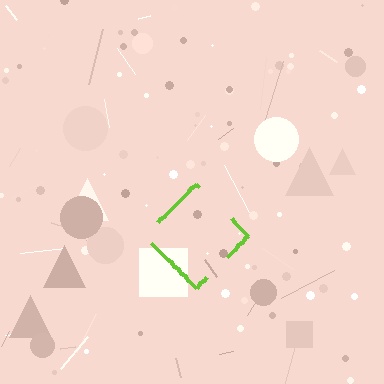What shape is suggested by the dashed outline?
The dashed outline suggests a diamond.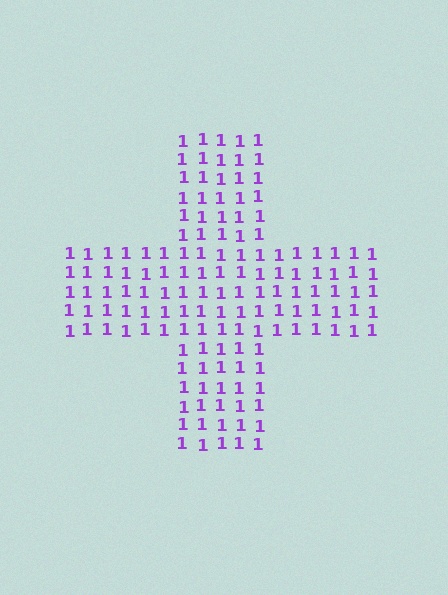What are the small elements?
The small elements are digit 1's.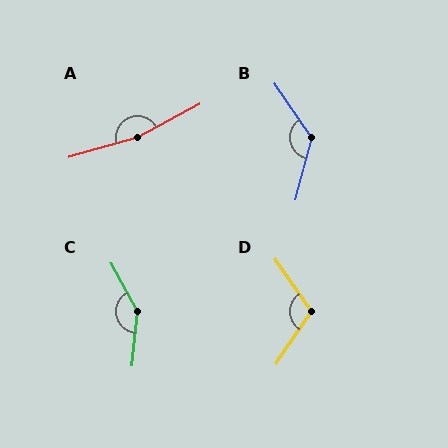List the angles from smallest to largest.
D (111°), B (131°), C (145°), A (168°).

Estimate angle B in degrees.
Approximately 131 degrees.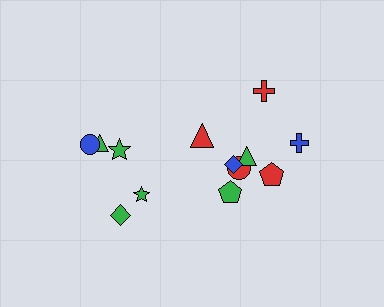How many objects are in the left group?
There are 5 objects.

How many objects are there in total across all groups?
There are 13 objects.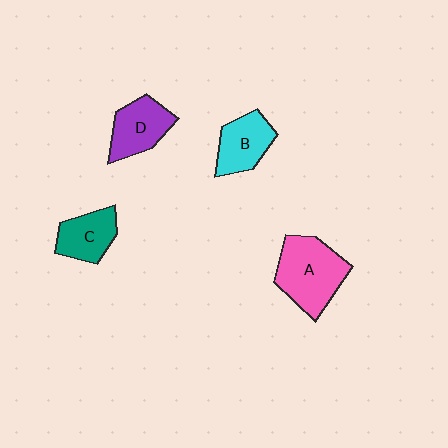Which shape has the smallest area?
Shape C (teal).